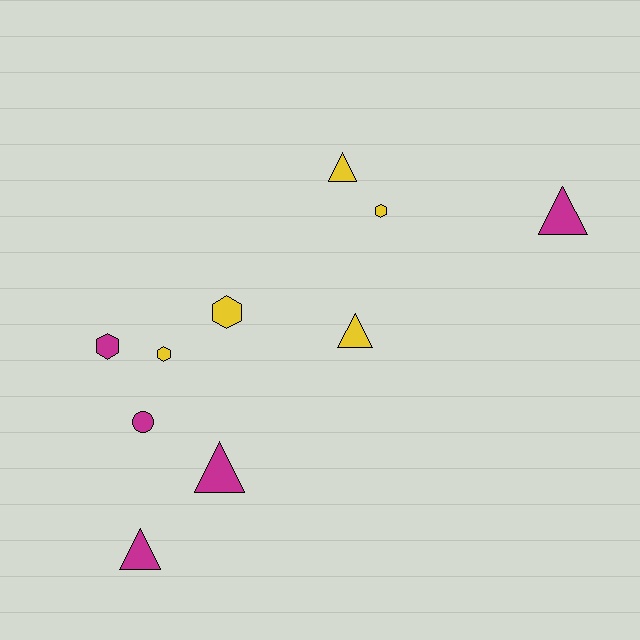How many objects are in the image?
There are 10 objects.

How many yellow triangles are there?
There are 2 yellow triangles.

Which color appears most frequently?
Yellow, with 5 objects.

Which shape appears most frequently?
Triangle, with 5 objects.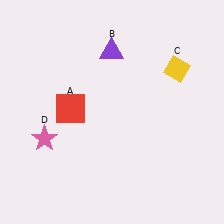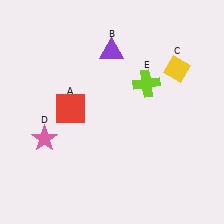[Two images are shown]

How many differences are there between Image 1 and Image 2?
There is 1 difference between the two images.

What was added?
A lime cross (E) was added in Image 2.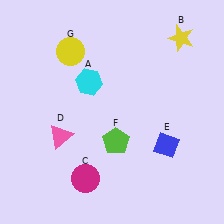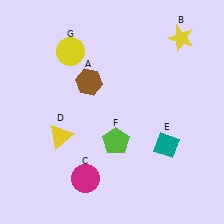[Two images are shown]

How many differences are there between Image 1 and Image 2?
There are 3 differences between the two images.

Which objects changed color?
A changed from cyan to brown. D changed from pink to yellow. E changed from blue to teal.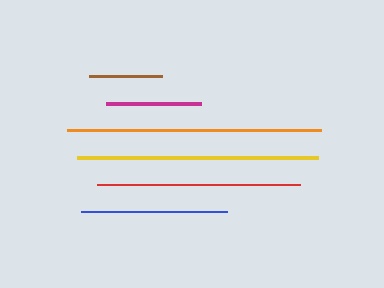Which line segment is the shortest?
The brown line is the shortest at approximately 73 pixels.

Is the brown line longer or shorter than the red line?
The red line is longer than the brown line.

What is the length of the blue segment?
The blue segment is approximately 146 pixels long.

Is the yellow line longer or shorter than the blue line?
The yellow line is longer than the blue line.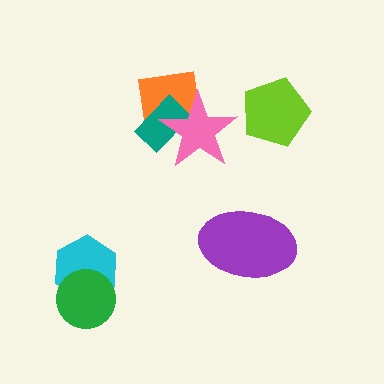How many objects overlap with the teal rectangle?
2 objects overlap with the teal rectangle.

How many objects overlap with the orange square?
2 objects overlap with the orange square.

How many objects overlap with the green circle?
1 object overlaps with the green circle.